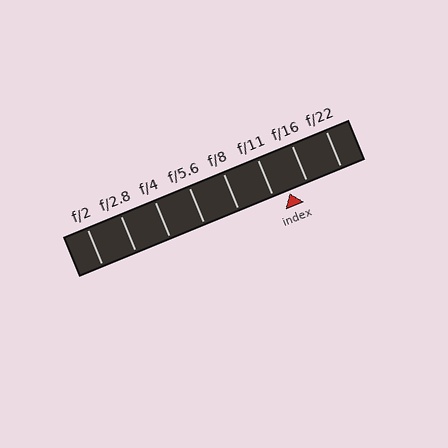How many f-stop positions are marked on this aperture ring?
There are 8 f-stop positions marked.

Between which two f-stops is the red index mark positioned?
The index mark is between f/11 and f/16.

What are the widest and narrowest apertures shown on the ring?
The widest aperture shown is f/2 and the narrowest is f/22.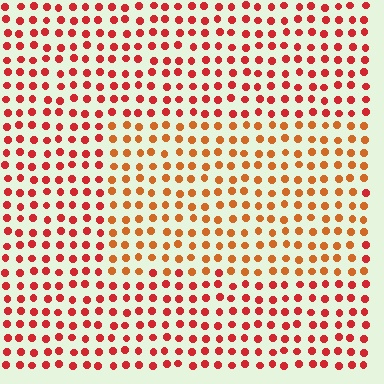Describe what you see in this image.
The image is filled with small red elements in a uniform arrangement. A rectangle-shaped region is visible where the elements are tinted to a slightly different hue, forming a subtle color boundary.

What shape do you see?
I see a rectangle.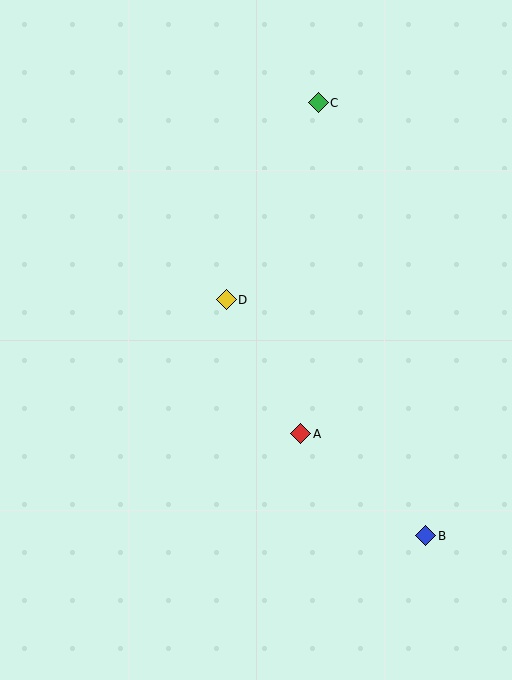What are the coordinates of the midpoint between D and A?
The midpoint between D and A is at (264, 367).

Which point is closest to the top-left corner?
Point C is closest to the top-left corner.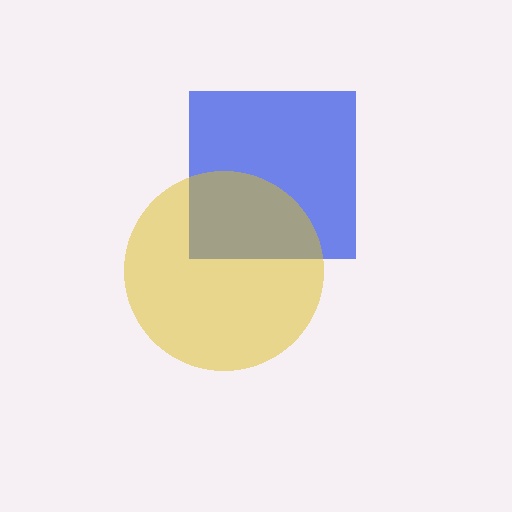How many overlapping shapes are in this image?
There are 2 overlapping shapes in the image.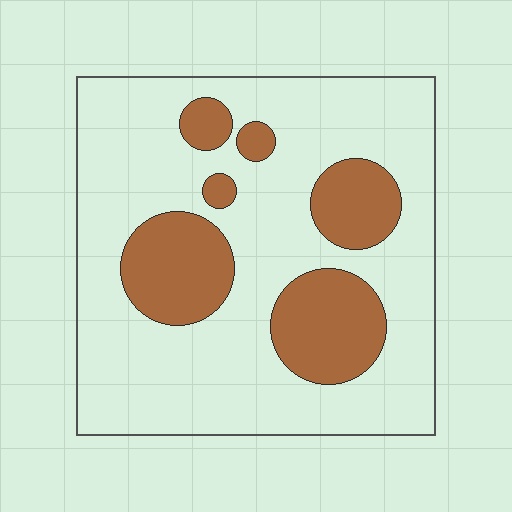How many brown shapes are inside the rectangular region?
6.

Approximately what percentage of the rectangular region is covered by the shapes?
Approximately 25%.